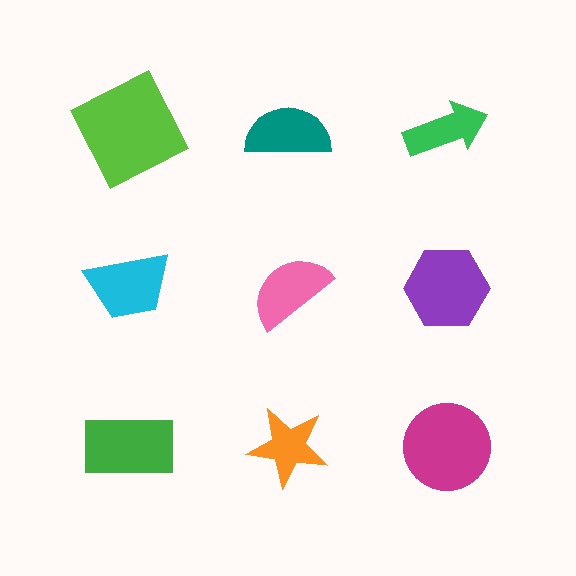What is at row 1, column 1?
A lime square.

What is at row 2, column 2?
A pink semicircle.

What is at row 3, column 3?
A magenta circle.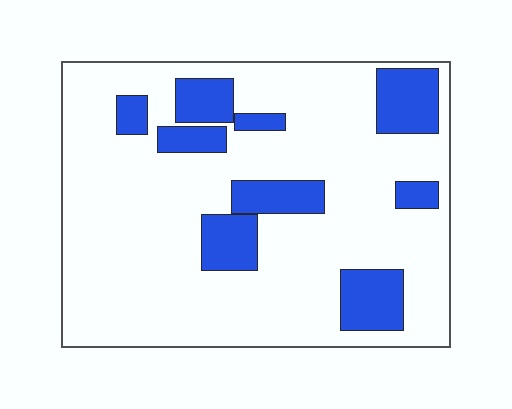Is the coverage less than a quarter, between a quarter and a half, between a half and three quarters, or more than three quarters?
Less than a quarter.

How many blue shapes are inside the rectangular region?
9.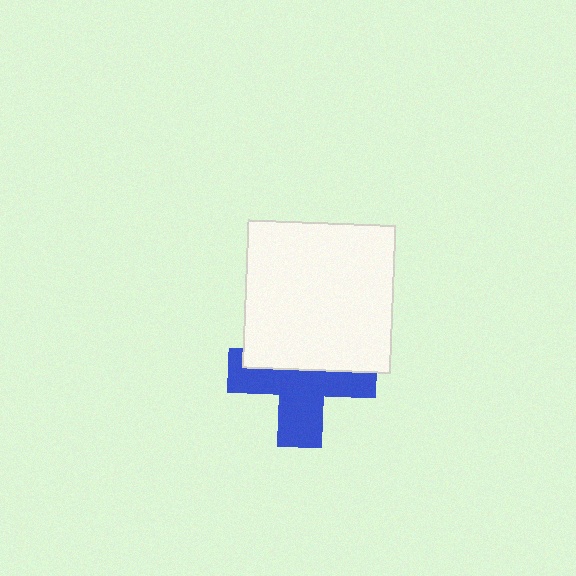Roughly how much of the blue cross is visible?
About half of it is visible (roughly 56%).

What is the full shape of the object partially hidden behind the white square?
The partially hidden object is a blue cross.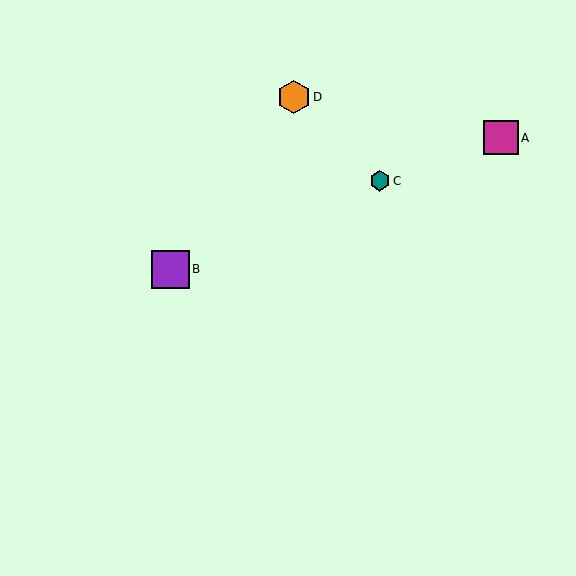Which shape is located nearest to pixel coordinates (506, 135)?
The magenta square (labeled A) at (501, 138) is nearest to that location.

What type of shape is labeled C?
Shape C is a teal hexagon.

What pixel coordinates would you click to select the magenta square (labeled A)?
Click at (501, 138) to select the magenta square A.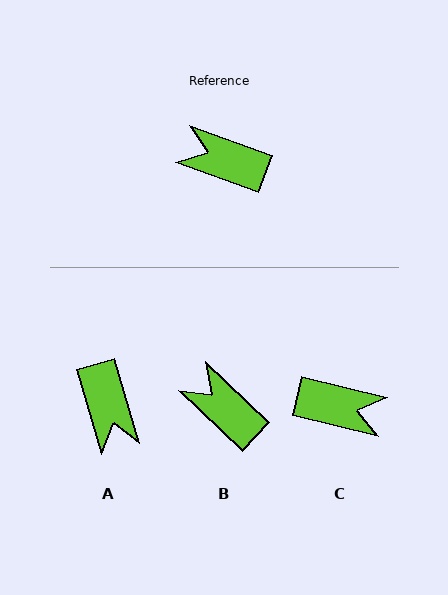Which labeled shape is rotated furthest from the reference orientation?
C, about 174 degrees away.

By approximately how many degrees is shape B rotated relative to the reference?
Approximately 23 degrees clockwise.